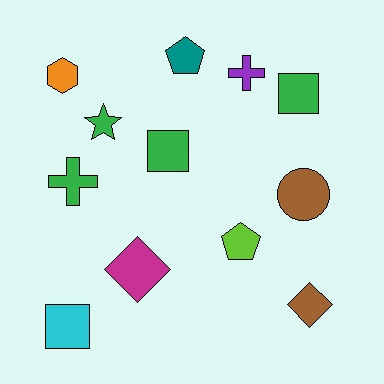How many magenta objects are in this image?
There is 1 magenta object.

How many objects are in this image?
There are 12 objects.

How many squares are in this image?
There are 3 squares.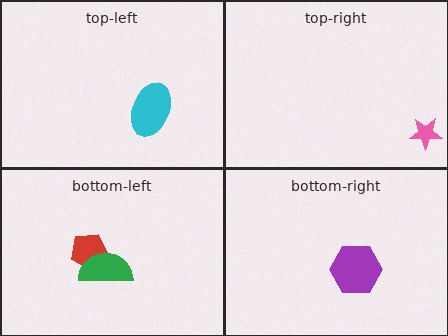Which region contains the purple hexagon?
The bottom-right region.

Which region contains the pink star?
The top-right region.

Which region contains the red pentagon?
The bottom-left region.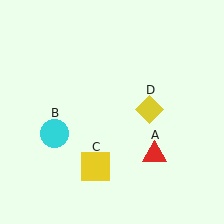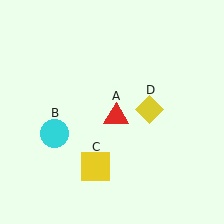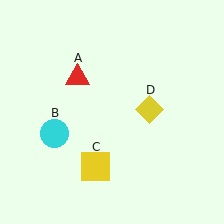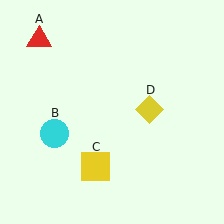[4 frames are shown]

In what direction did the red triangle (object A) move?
The red triangle (object A) moved up and to the left.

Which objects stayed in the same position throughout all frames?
Cyan circle (object B) and yellow square (object C) and yellow diamond (object D) remained stationary.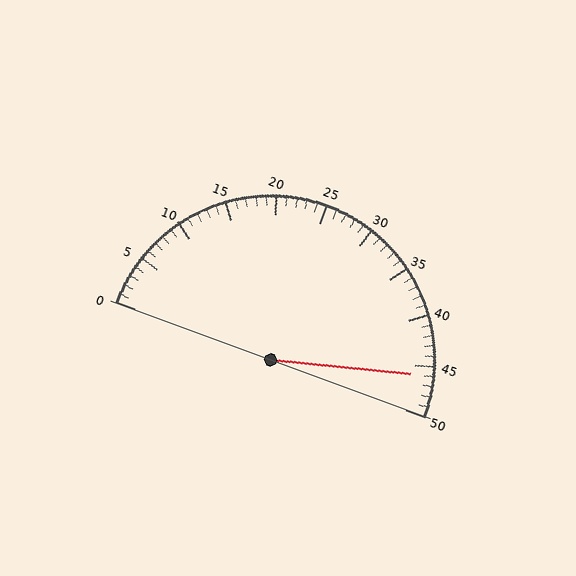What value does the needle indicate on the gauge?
The needle indicates approximately 46.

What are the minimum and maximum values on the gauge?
The gauge ranges from 0 to 50.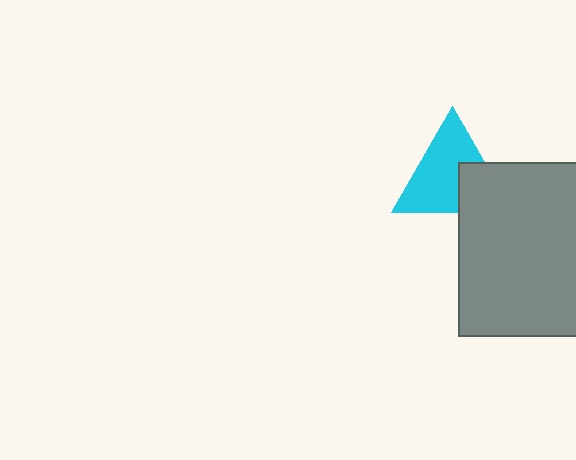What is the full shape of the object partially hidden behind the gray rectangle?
The partially hidden object is a cyan triangle.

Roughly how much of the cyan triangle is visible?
Most of it is visible (roughly 67%).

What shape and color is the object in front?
The object in front is a gray rectangle.